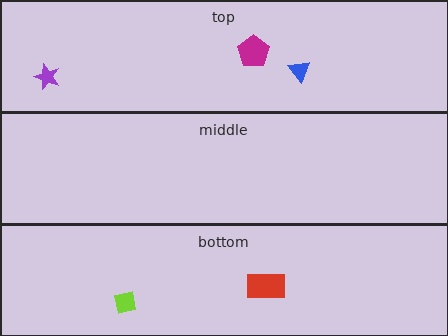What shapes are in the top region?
The blue triangle, the magenta pentagon, the purple star.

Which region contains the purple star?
The top region.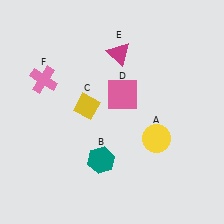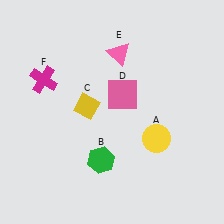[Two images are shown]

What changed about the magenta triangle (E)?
In Image 1, E is magenta. In Image 2, it changed to pink.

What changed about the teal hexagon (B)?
In Image 1, B is teal. In Image 2, it changed to green.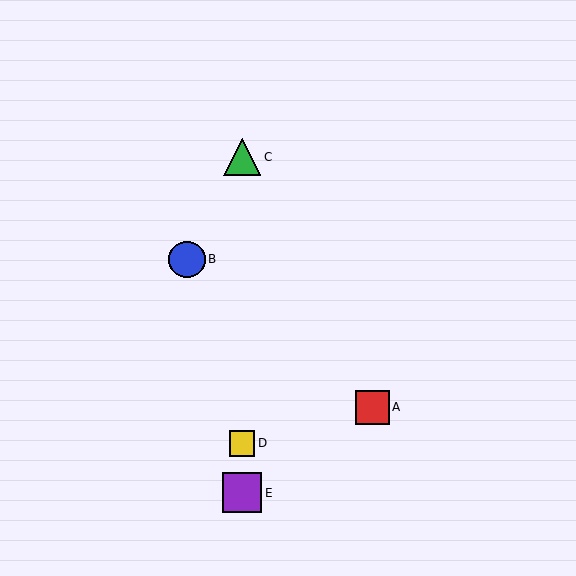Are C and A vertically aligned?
No, C is at x≈242 and A is at x≈372.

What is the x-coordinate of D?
Object D is at x≈242.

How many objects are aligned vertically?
3 objects (C, D, E) are aligned vertically.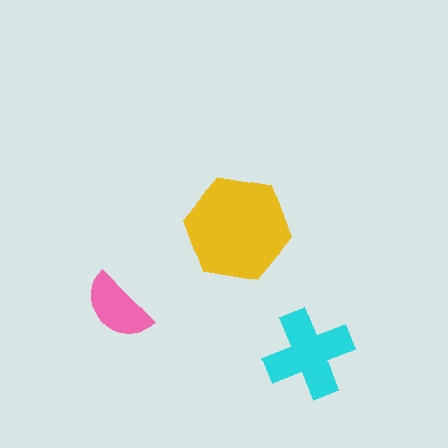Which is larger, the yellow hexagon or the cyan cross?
The yellow hexagon.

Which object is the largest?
The yellow hexagon.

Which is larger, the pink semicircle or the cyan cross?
The cyan cross.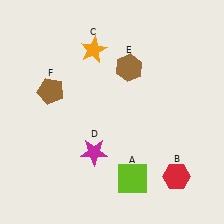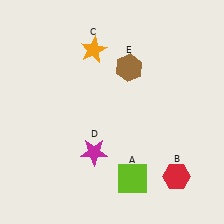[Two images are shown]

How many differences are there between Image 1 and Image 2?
There is 1 difference between the two images.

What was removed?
The brown pentagon (F) was removed in Image 2.